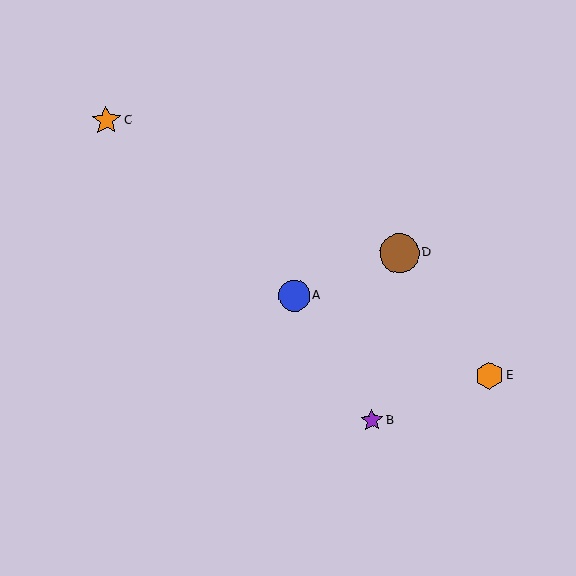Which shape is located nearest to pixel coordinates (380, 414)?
The purple star (labeled B) at (372, 420) is nearest to that location.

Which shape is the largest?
The brown circle (labeled D) is the largest.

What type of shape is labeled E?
Shape E is an orange hexagon.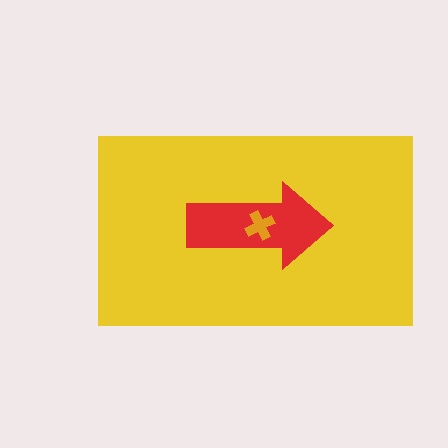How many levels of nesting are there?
3.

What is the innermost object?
The orange cross.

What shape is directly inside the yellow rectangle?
The red arrow.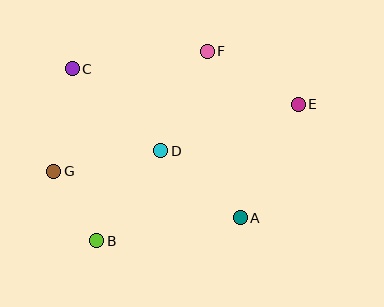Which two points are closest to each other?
Points B and G are closest to each other.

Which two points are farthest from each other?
Points E and G are farthest from each other.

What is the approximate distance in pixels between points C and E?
The distance between C and E is approximately 229 pixels.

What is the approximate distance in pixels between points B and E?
The distance between B and E is approximately 243 pixels.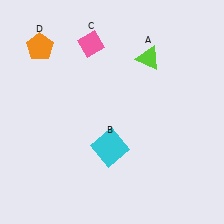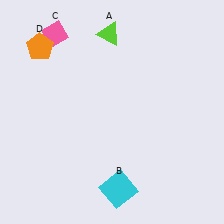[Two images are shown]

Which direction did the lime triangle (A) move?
The lime triangle (A) moved left.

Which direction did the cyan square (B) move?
The cyan square (B) moved down.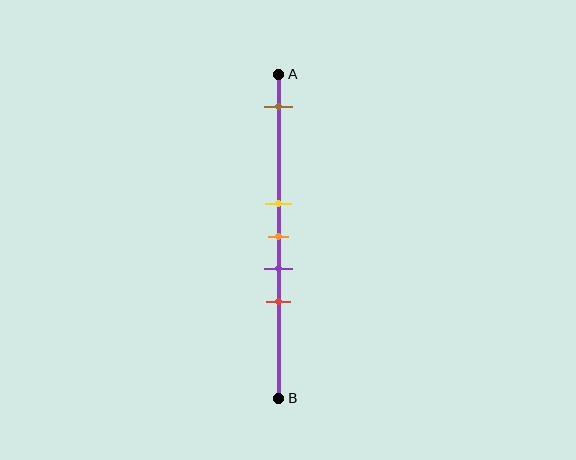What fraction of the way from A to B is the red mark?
The red mark is approximately 70% (0.7) of the way from A to B.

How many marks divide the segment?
There are 5 marks dividing the segment.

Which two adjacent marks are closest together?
The yellow and orange marks are the closest adjacent pair.